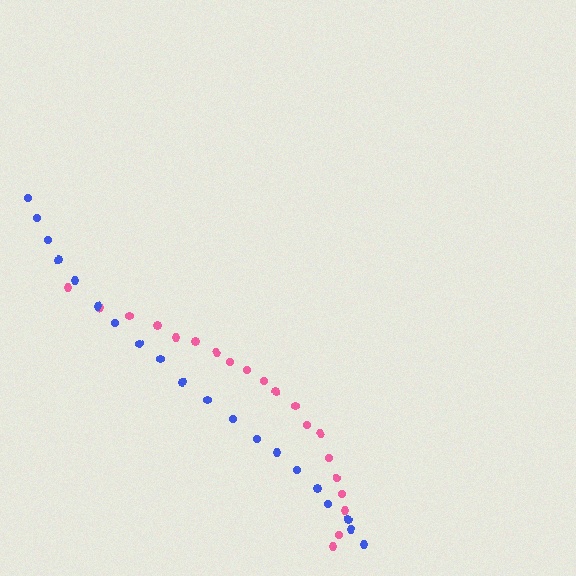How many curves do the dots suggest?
There are 2 distinct paths.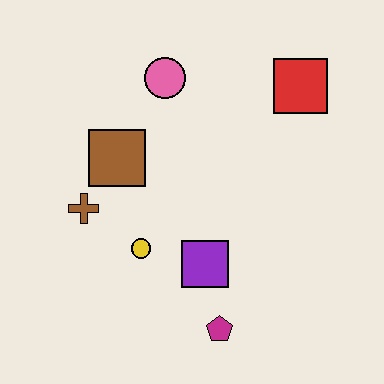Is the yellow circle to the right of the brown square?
Yes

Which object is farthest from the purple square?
The red square is farthest from the purple square.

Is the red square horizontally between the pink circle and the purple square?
No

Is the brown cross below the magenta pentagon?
No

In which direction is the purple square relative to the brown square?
The purple square is below the brown square.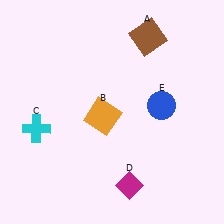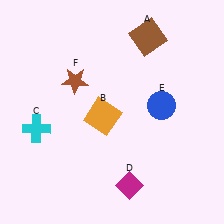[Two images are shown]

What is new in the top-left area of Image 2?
A brown star (F) was added in the top-left area of Image 2.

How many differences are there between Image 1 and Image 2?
There is 1 difference between the two images.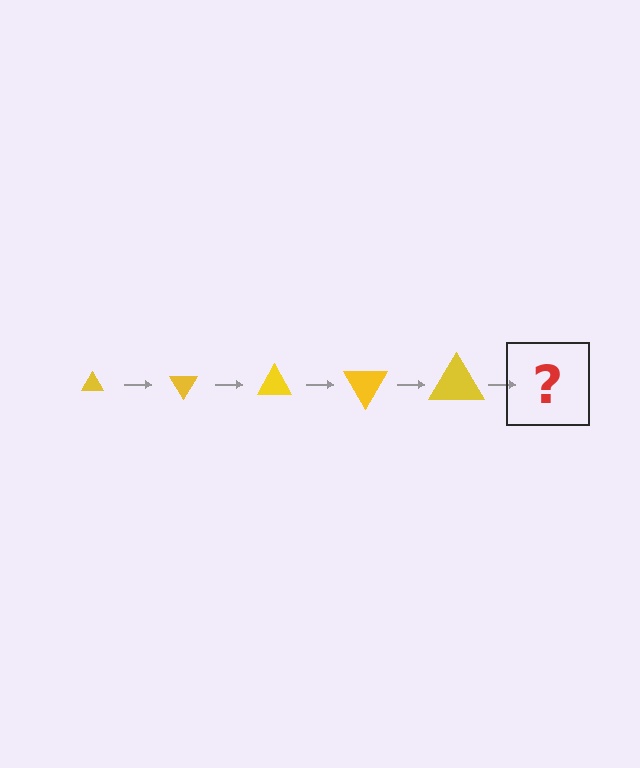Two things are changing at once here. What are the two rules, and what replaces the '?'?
The two rules are that the triangle grows larger each step and it rotates 60 degrees each step. The '?' should be a triangle, larger than the previous one and rotated 300 degrees from the start.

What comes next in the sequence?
The next element should be a triangle, larger than the previous one and rotated 300 degrees from the start.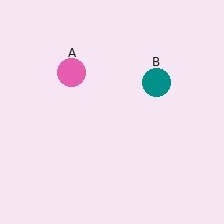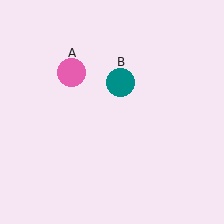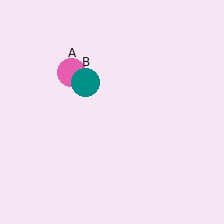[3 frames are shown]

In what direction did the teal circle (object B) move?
The teal circle (object B) moved left.